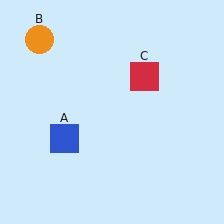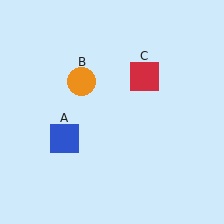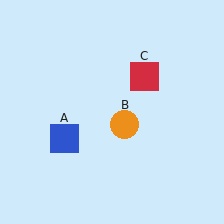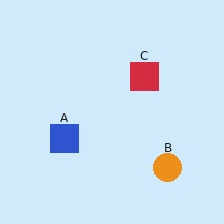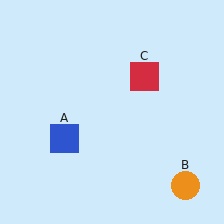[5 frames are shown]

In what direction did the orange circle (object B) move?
The orange circle (object B) moved down and to the right.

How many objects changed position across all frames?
1 object changed position: orange circle (object B).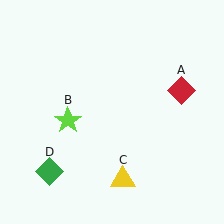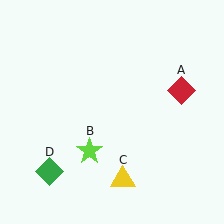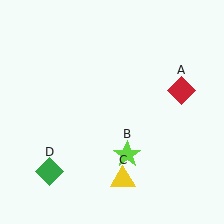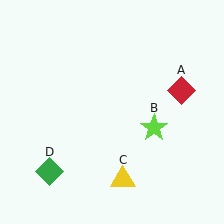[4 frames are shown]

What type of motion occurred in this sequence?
The lime star (object B) rotated counterclockwise around the center of the scene.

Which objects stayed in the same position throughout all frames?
Red diamond (object A) and yellow triangle (object C) and green diamond (object D) remained stationary.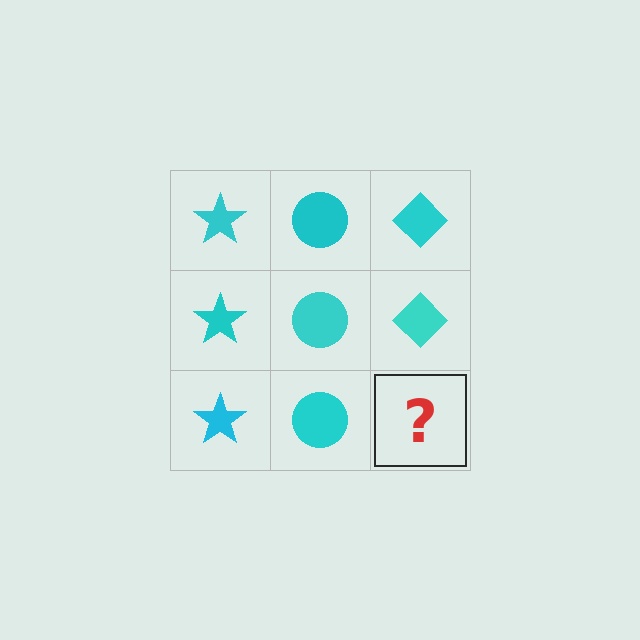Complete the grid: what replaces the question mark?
The question mark should be replaced with a cyan diamond.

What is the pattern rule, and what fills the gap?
The rule is that each column has a consistent shape. The gap should be filled with a cyan diamond.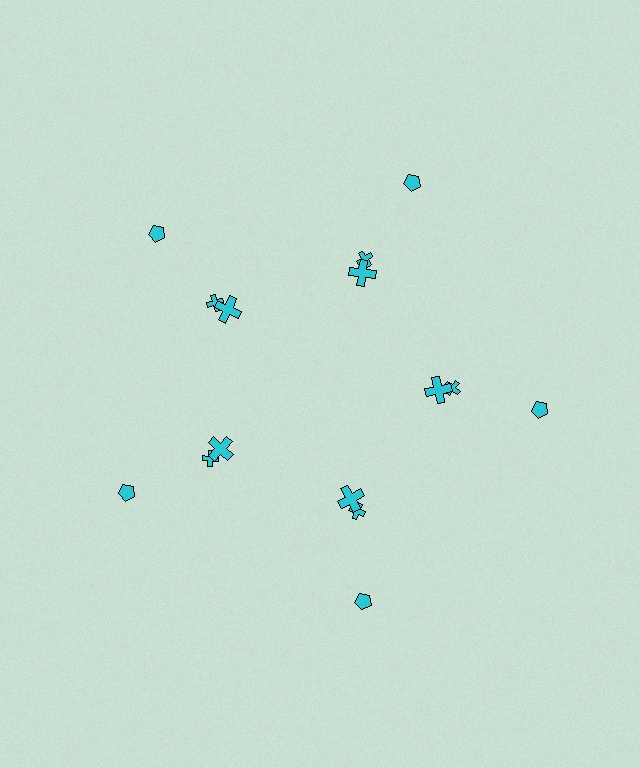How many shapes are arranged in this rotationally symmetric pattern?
There are 15 shapes, arranged in 5 groups of 3.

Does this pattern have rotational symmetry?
Yes, this pattern has 5-fold rotational symmetry. It looks the same after rotating 72 degrees around the center.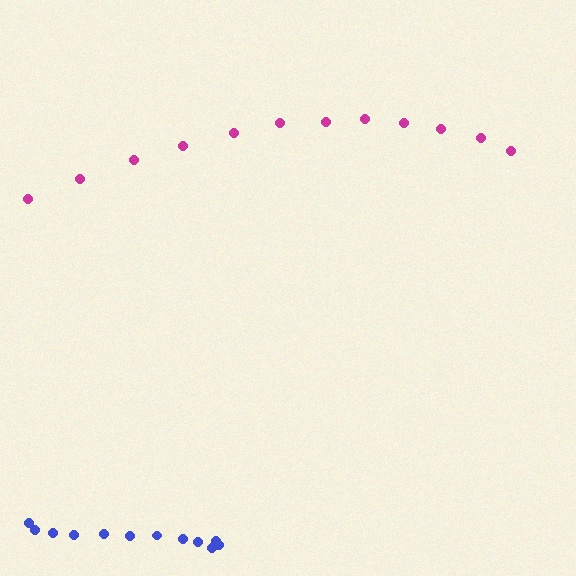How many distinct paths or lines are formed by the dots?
There are 2 distinct paths.